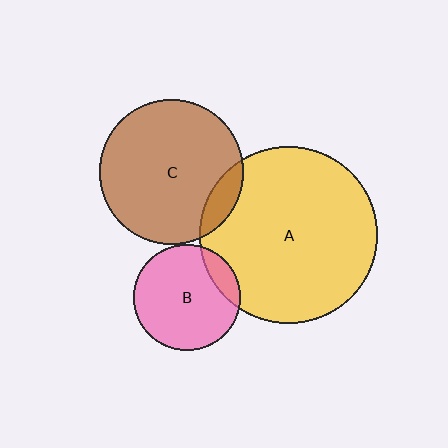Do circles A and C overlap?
Yes.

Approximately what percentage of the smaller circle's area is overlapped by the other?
Approximately 10%.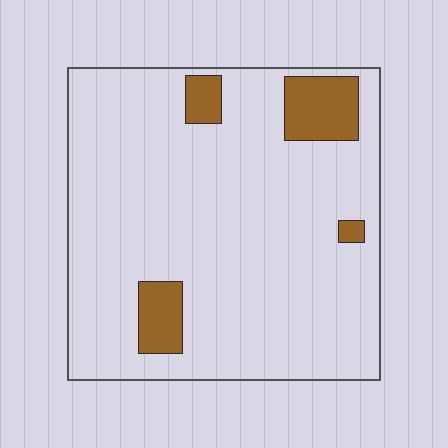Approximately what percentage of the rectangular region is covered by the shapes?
Approximately 10%.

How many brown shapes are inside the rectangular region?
4.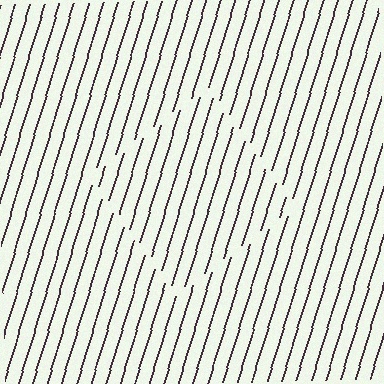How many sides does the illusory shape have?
4 sides — the line-ends trace a square.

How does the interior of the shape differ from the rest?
The interior of the shape contains the same grating, shifted by half a period — the contour is defined by the phase discontinuity where line-ends from the inner and outer gratings abut.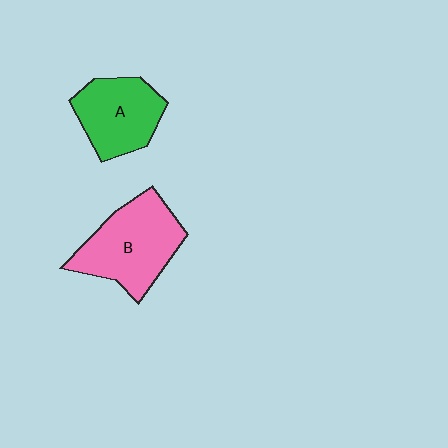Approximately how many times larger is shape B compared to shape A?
Approximately 1.3 times.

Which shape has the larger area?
Shape B (pink).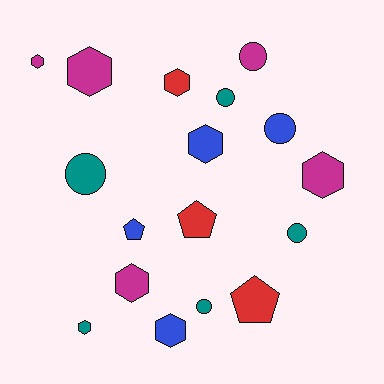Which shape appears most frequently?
Hexagon, with 8 objects.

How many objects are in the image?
There are 17 objects.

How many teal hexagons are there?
There is 1 teal hexagon.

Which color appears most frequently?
Magenta, with 5 objects.